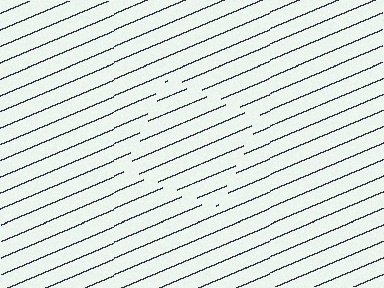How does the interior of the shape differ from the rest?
The interior of the shape contains the same grating, shifted by half a period — the contour is defined by the phase discontinuity where line-ends from the inner and outer gratings abut.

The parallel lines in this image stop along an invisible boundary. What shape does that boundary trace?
An illusory square. The interior of the shape contains the same grating, shifted by half a period — the contour is defined by the phase discontinuity where line-ends from the inner and outer gratings abut.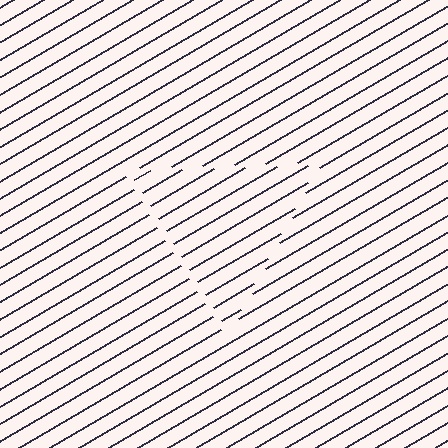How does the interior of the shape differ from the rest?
The interior of the shape contains the same grating, shifted by half a period — the contour is defined by the phase discontinuity where line-ends from the inner and outer gratings abut.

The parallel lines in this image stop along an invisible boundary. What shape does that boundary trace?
An illusory triangle. The interior of the shape contains the same grating, shifted by half a period — the contour is defined by the phase discontinuity where line-ends from the inner and outer gratings abut.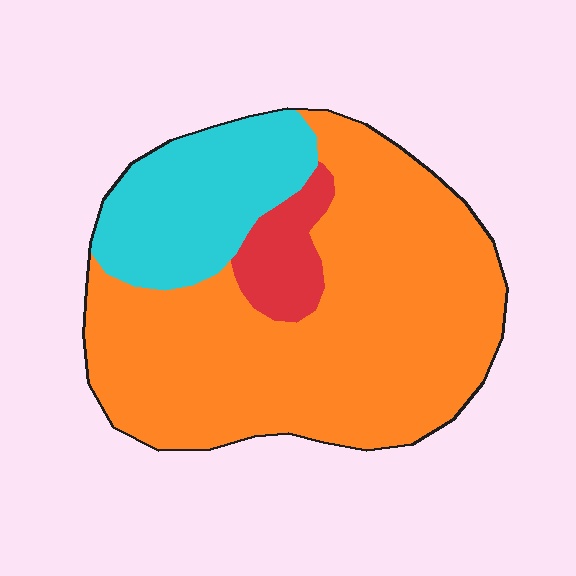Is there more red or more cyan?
Cyan.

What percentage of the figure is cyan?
Cyan covers 22% of the figure.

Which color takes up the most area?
Orange, at roughly 70%.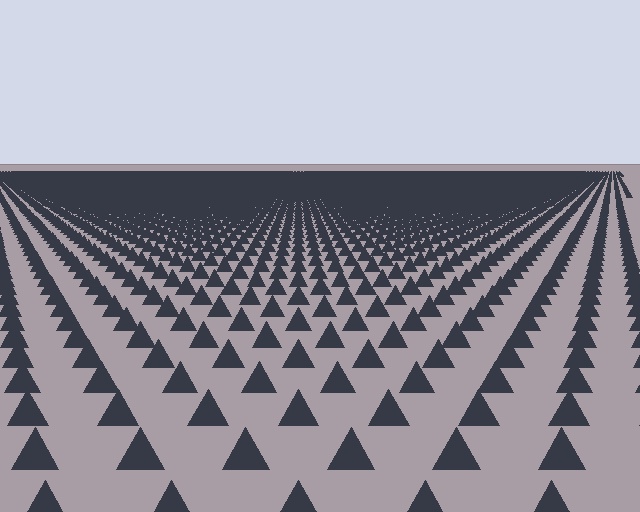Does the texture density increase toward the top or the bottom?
Density increases toward the top.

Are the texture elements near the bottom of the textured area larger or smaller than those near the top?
Larger. Near the bottom, elements are closer to the viewer and appear at a bigger on-screen size.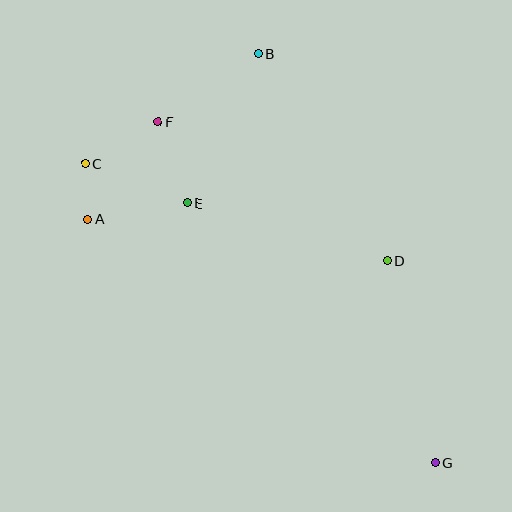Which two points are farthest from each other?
Points C and G are farthest from each other.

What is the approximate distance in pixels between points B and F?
The distance between B and F is approximately 121 pixels.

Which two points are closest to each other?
Points A and C are closest to each other.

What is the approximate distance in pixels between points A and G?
The distance between A and G is approximately 425 pixels.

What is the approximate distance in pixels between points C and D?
The distance between C and D is approximately 317 pixels.